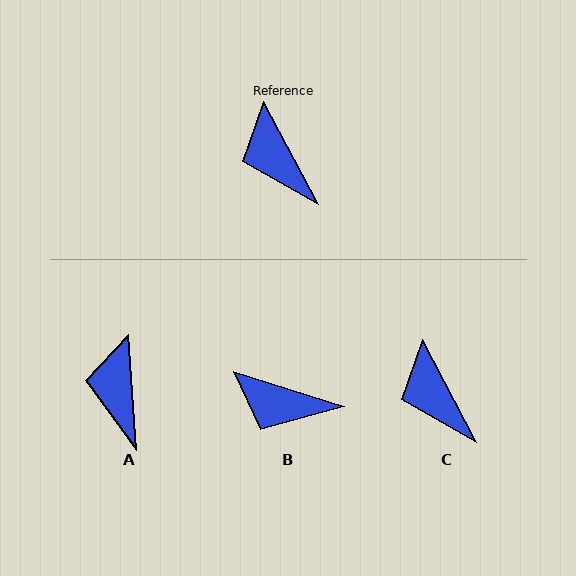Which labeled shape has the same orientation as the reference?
C.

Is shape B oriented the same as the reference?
No, it is off by about 45 degrees.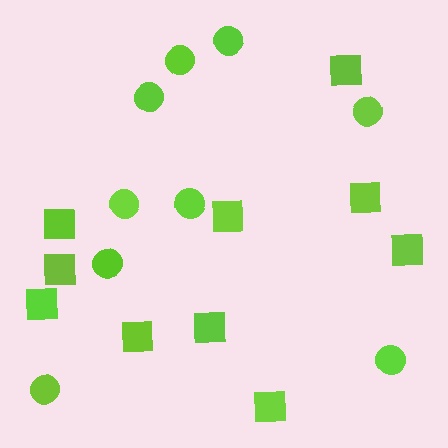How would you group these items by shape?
There are 2 groups: one group of squares (10) and one group of circles (9).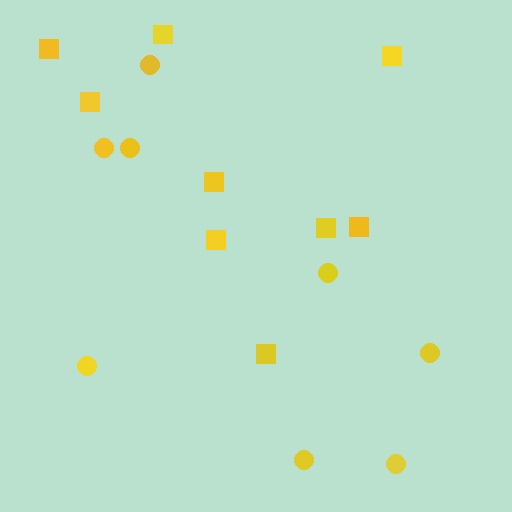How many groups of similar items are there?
There are 2 groups: one group of circles (8) and one group of squares (9).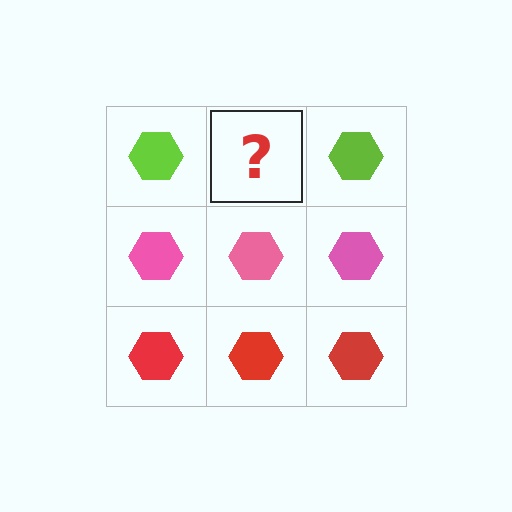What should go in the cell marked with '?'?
The missing cell should contain a lime hexagon.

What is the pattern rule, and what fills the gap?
The rule is that each row has a consistent color. The gap should be filled with a lime hexagon.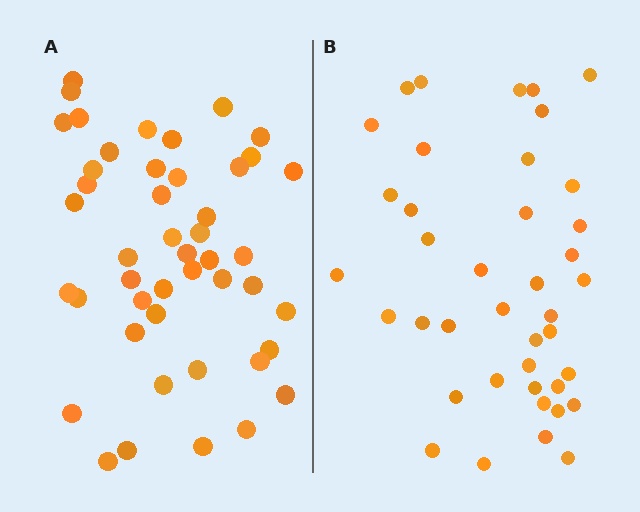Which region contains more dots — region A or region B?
Region A (the left region) has more dots.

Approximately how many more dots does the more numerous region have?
Region A has about 6 more dots than region B.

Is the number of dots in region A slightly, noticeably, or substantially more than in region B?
Region A has only slightly more — the two regions are fairly close. The ratio is roughly 1.1 to 1.